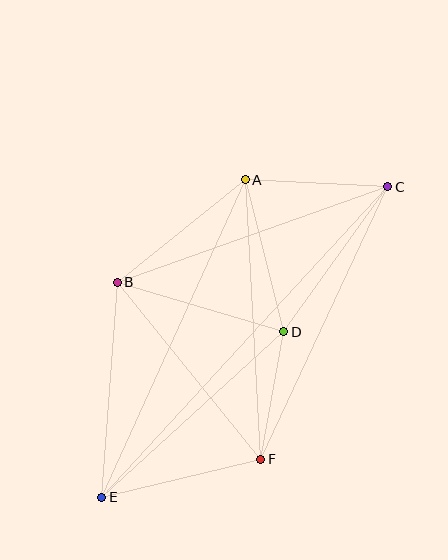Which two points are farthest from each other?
Points C and E are farthest from each other.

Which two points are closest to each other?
Points D and F are closest to each other.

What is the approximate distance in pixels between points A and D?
The distance between A and D is approximately 157 pixels.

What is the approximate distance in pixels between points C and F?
The distance between C and F is approximately 301 pixels.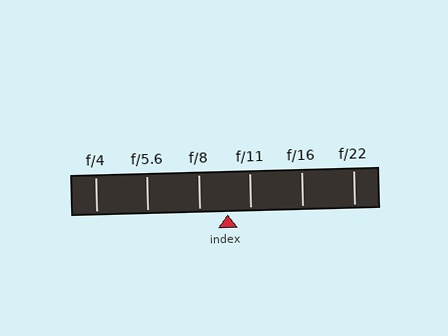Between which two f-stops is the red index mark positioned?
The index mark is between f/8 and f/11.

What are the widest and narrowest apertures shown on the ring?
The widest aperture shown is f/4 and the narrowest is f/22.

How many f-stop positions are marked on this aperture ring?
There are 6 f-stop positions marked.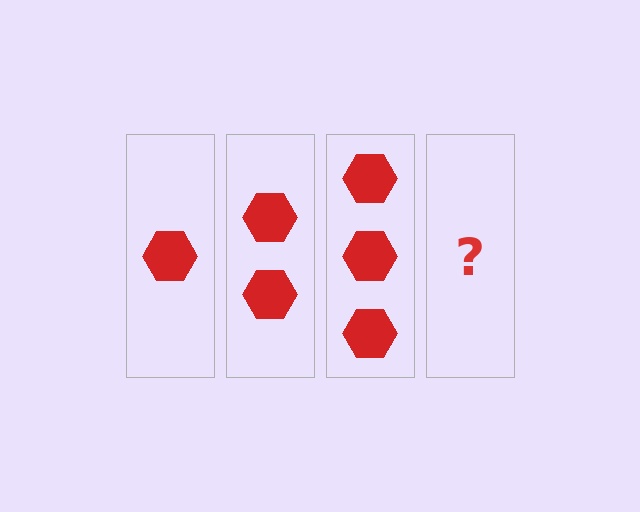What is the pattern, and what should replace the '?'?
The pattern is that each step adds one more hexagon. The '?' should be 4 hexagons.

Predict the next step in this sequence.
The next step is 4 hexagons.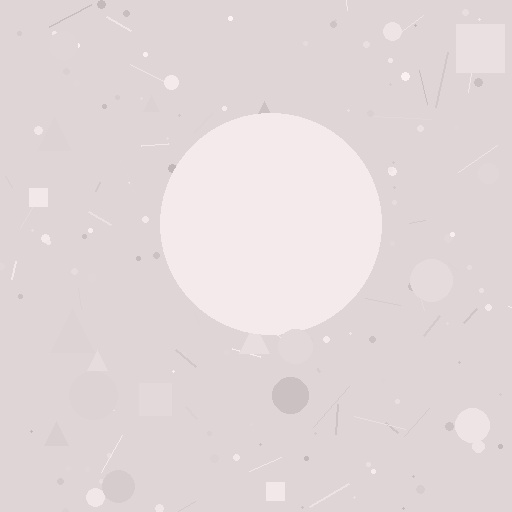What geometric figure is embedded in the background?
A circle is embedded in the background.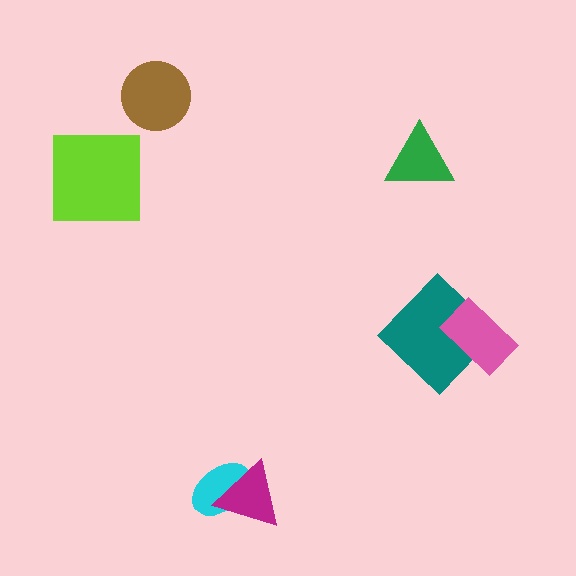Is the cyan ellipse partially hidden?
Yes, it is partially covered by another shape.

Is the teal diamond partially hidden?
Yes, it is partially covered by another shape.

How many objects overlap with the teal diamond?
1 object overlaps with the teal diamond.